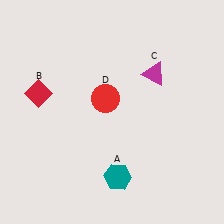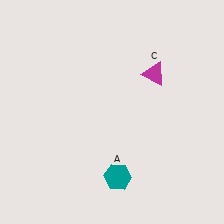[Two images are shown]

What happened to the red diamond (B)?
The red diamond (B) was removed in Image 2. It was in the top-left area of Image 1.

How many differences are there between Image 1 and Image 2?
There are 2 differences between the two images.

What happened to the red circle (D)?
The red circle (D) was removed in Image 2. It was in the top-left area of Image 1.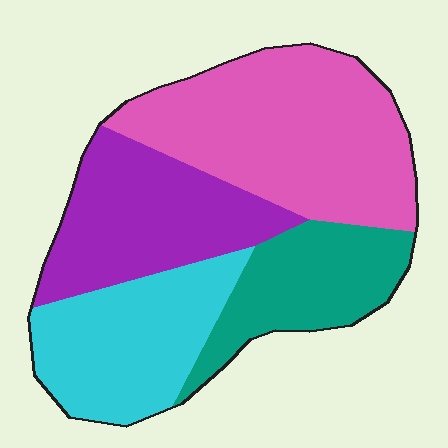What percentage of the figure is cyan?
Cyan takes up about one quarter (1/4) of the figure.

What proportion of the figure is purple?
Purple covers 24% of the figure.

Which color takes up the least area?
Teal, at roughly 20%.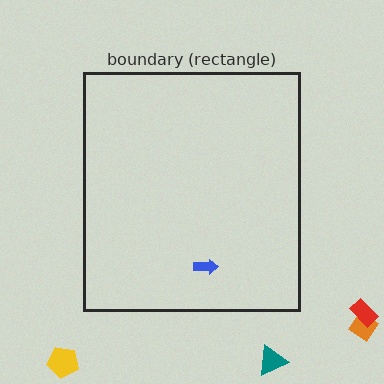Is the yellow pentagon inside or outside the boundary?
Outside.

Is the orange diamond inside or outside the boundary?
Outside.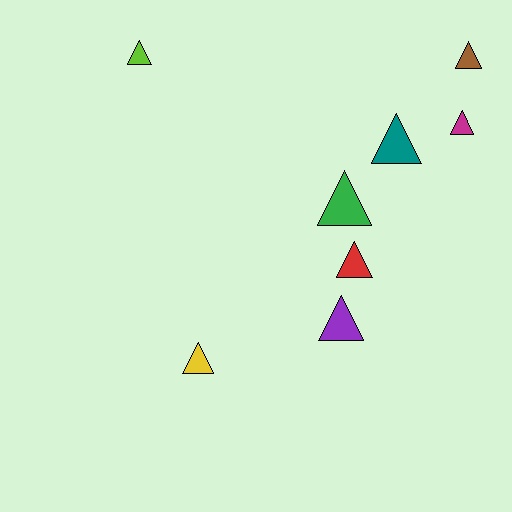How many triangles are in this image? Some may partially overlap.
There are 8 triangles.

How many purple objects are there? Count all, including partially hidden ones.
There is 1 purple object.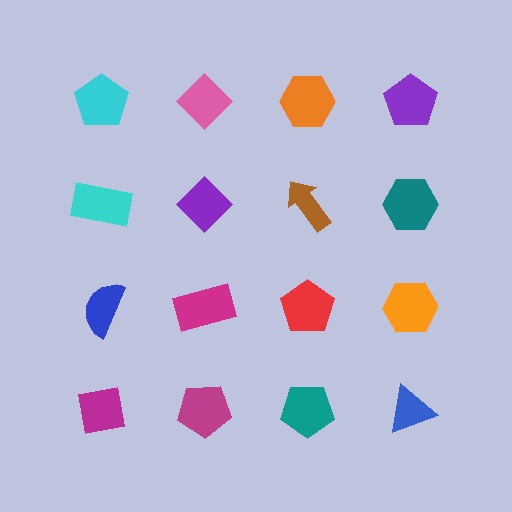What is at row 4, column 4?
A blue triangle.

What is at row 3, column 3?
A red pentagon.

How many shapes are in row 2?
4 shapes.